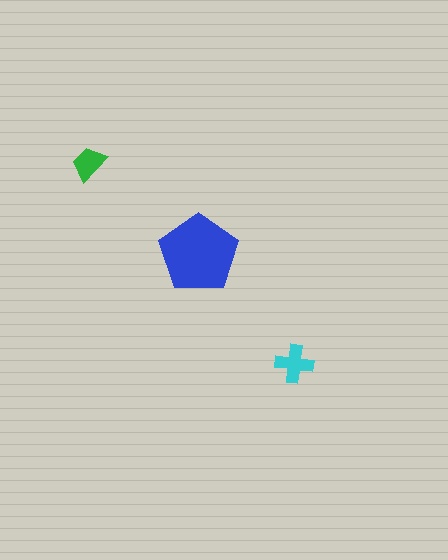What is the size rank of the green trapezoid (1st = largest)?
3rd.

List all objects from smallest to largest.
The green trapezoid, the cyan cross, the blue pentagon.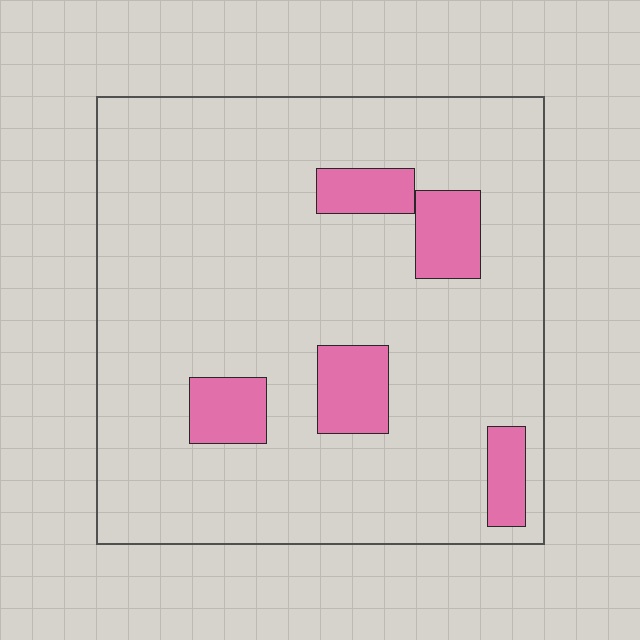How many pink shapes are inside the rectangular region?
5.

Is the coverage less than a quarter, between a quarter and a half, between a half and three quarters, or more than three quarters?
Less than a quarter.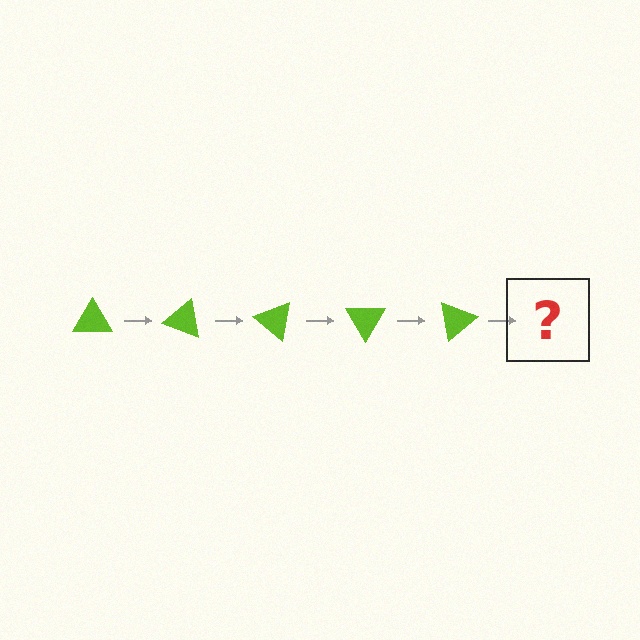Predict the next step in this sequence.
The next step is a lime triangle rotated 100 degrees.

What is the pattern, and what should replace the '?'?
The pattern is that the triangle rotates 20 degrees each step. The '?' should be a lime triangle rotated 100 degrees.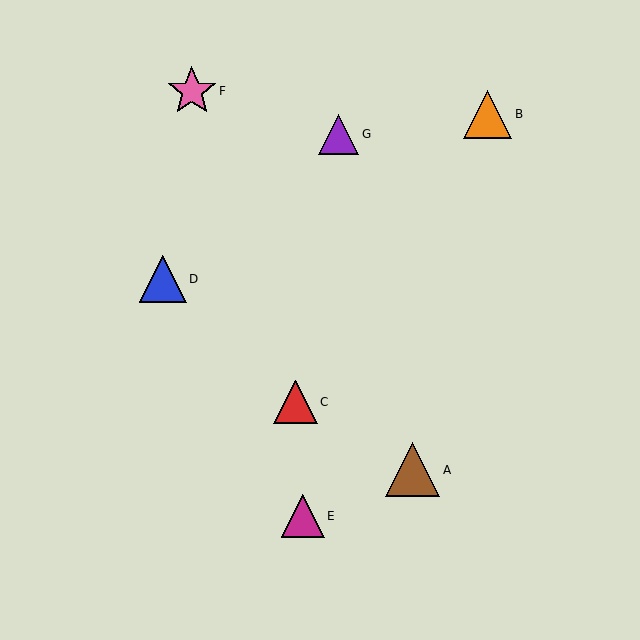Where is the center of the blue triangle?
The center of the blue triangle is at (163, 279).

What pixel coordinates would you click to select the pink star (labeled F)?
Click at (192, 91) to select the pink star F.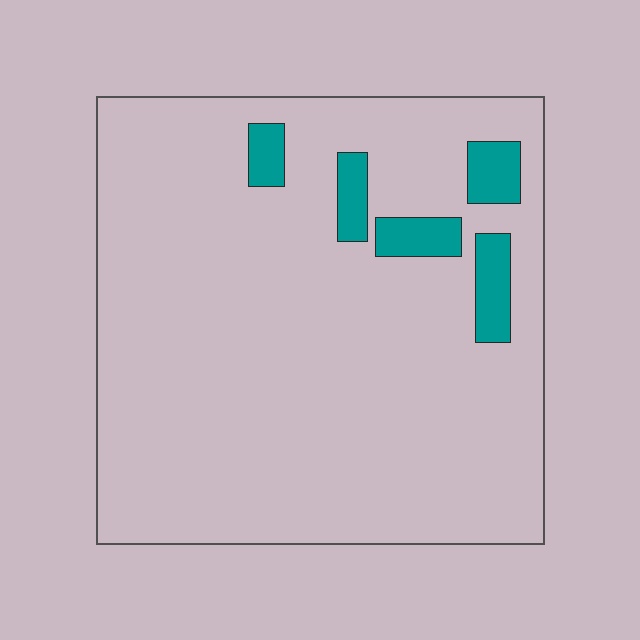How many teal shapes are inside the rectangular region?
5.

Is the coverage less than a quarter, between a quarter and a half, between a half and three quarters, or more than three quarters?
Less than a quarter.